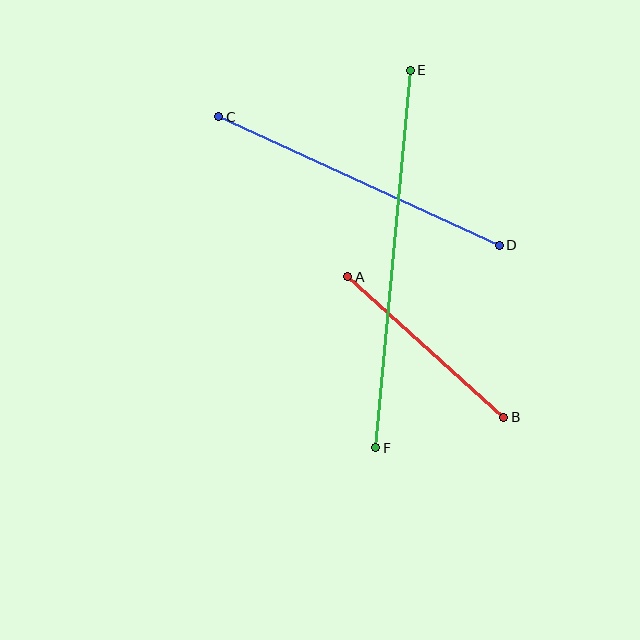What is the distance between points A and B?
The distance is approximately 210 pixels.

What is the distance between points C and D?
The distance is approximately 309 pixels.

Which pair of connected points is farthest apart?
Points E and F are farthest apart.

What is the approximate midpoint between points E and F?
The midpoint is at approximately (393, 259) pixels.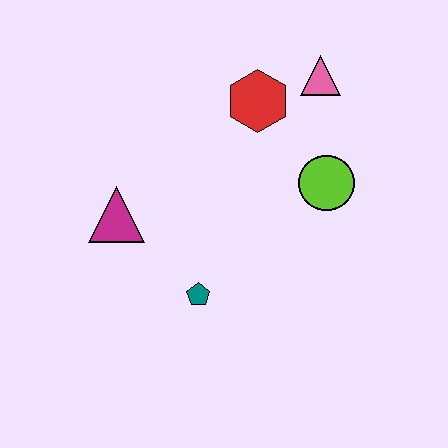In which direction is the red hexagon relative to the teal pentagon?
The red hexagon is above the teal pentagon.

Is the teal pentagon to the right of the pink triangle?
No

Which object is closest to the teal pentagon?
The magenta triangle is closest to the teal pentagon.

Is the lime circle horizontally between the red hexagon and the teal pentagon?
No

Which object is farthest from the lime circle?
The magenta triangle is farthest from the lime circle.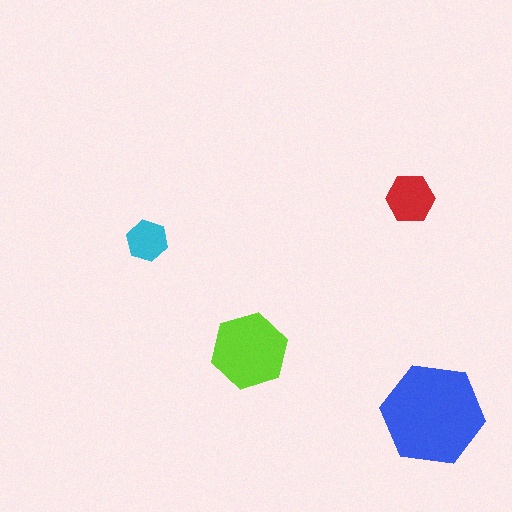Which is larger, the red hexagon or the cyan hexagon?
The red one.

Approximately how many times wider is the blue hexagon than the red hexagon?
About 2 times wider.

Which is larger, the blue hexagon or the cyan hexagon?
The blue one.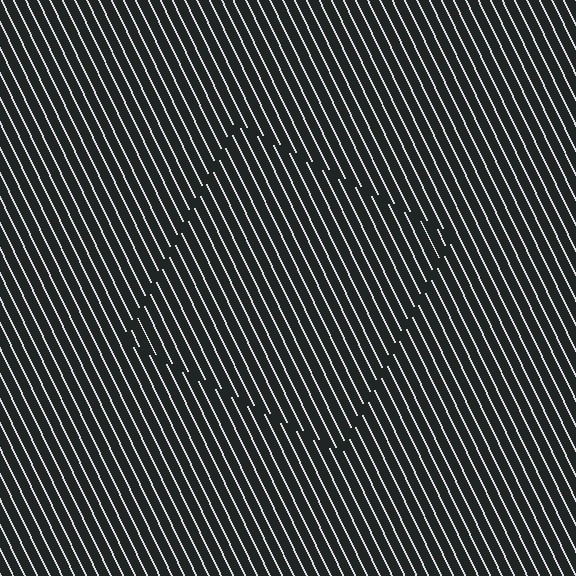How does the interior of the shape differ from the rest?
The interior of the shape contains the same grating, shifted by half a period — the contour is defined by the phase discontinuity where line-ends from the inner and outer gratings abut.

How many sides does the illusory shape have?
4 sides — the line-ends trace a square.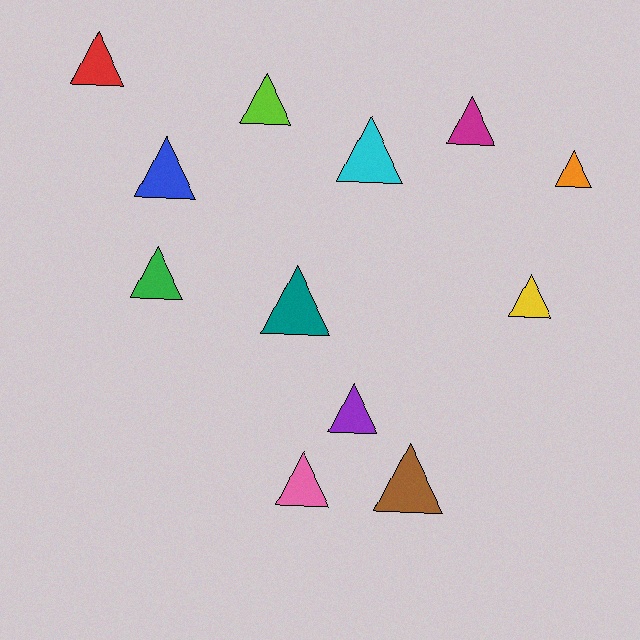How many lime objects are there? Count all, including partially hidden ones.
There is 1 lime object.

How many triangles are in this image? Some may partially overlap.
There are 12 triangles.